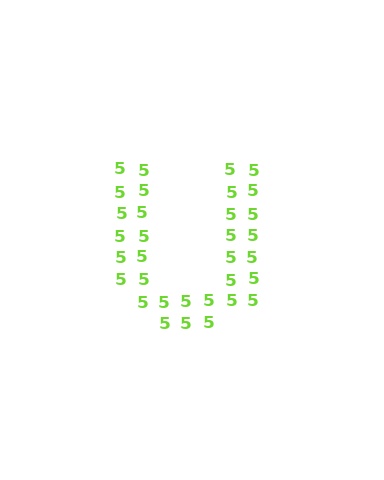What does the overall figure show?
The overall figure shows the letter U.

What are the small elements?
The small elements are digit 5's.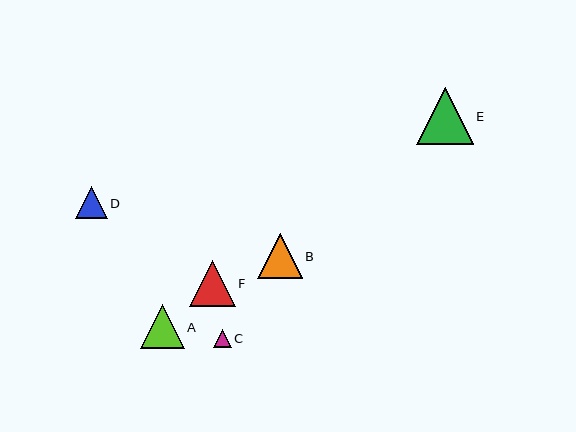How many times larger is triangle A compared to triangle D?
Triangle A is approximately 1.4 times the size of triangle D.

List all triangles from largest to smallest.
From largest to smallest: E, F, B, A, D, C.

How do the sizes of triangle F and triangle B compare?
Triangle F and triangle B are approximately the same size.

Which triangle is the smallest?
Triangle C is the smallest with a size of approximately 18 pixels.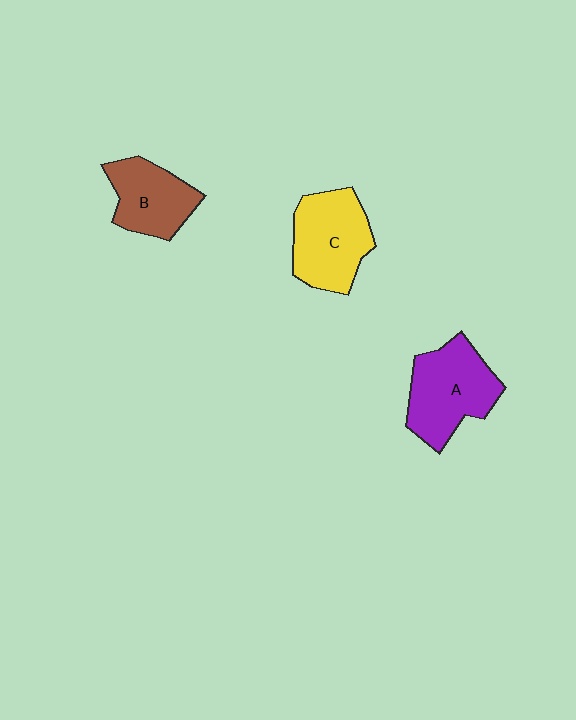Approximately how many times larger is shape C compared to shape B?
Approximately 1.3 times.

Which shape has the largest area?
Shape A (purple).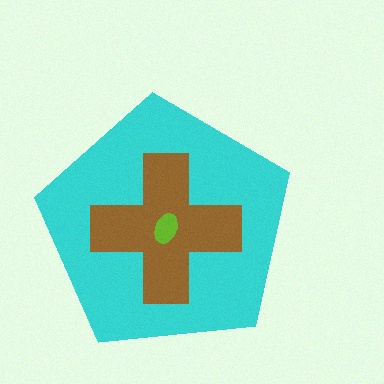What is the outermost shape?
The cyan pentagon.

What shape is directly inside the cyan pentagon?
The brown cross.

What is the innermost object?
The lime ellipse.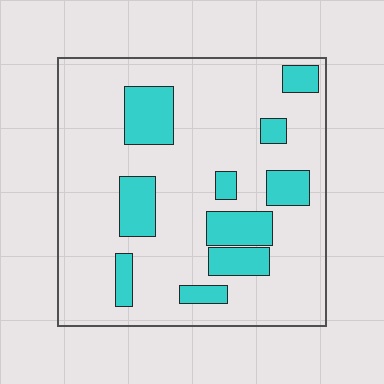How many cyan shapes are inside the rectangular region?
10.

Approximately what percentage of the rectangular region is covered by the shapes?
Approximately 20%.